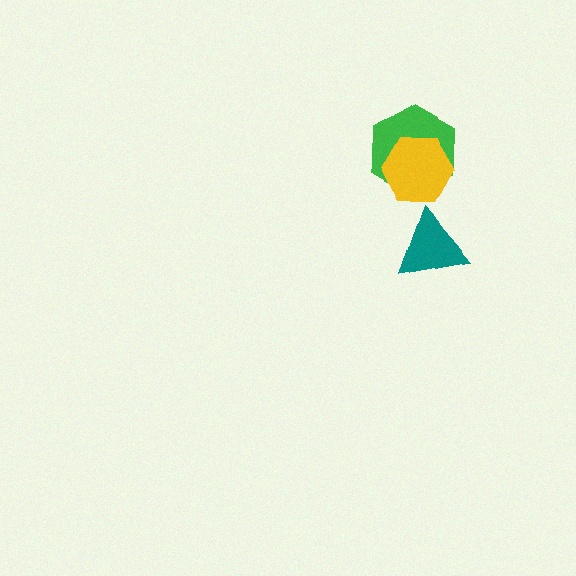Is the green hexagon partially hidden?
Yes, it is partially covered by another shape.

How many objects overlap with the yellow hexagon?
1 object overlaps with the yellow hexagon.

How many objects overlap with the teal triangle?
0 objects overlap with the teal triangle.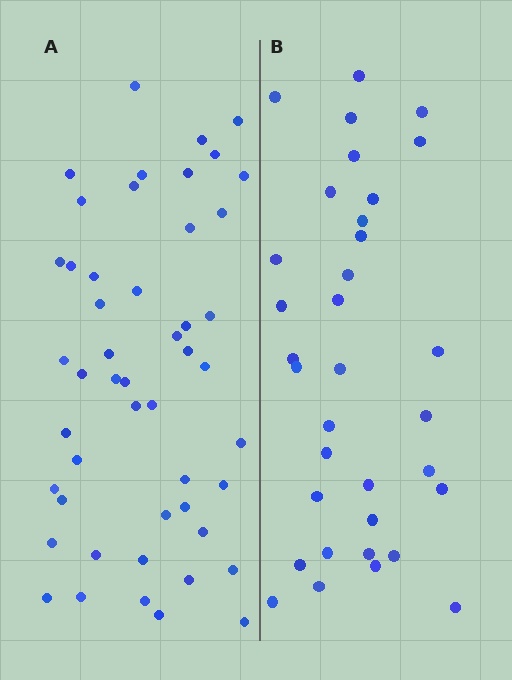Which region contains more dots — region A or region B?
Region A (the left region) has more dots.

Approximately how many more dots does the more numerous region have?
Region A has approximately 15 more dots than region B.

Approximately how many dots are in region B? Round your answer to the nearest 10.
About 30 dots. (The exact count is 34, which rounds to 30.)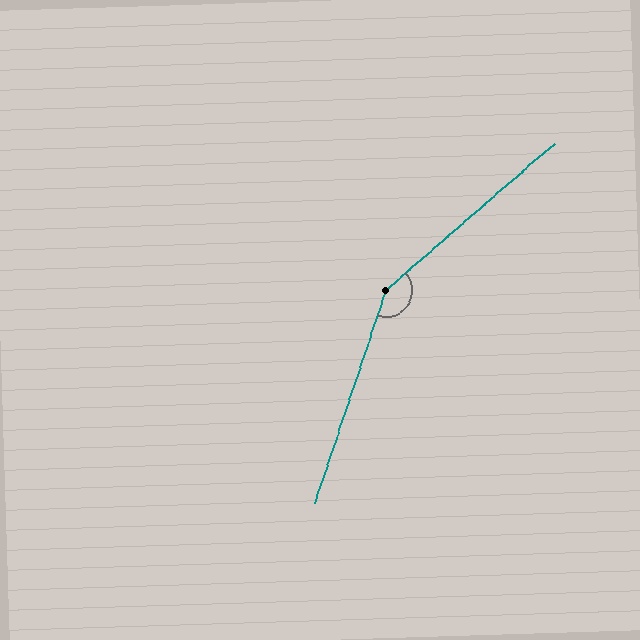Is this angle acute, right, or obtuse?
It is obtuse.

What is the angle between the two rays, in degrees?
Approximately 150 degrees.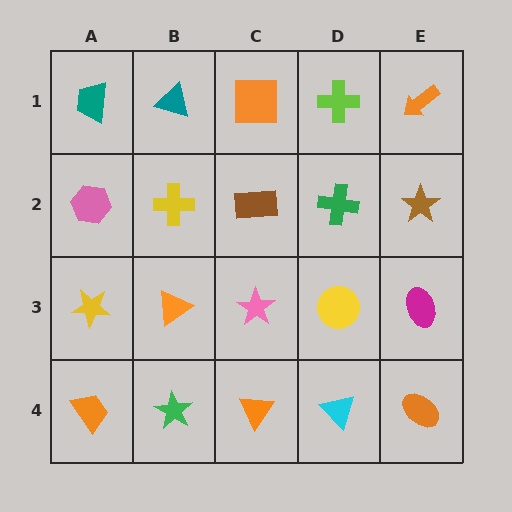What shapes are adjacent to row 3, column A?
A pink hexagon (row 2, column A), an orange trapezoid (row 4, column A), an orange triangle (row 3, column B).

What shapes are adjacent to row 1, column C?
A brown rectangle (row 2, column C), a teal triangle (row 1, column B), a lime cross (row 1, column D).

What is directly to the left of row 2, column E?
A green cross.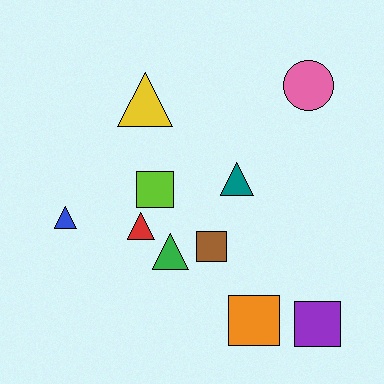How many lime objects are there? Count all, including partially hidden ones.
There is 1 lime object.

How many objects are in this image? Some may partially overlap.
There are 10 objects.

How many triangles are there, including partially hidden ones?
There are 5 triangles.